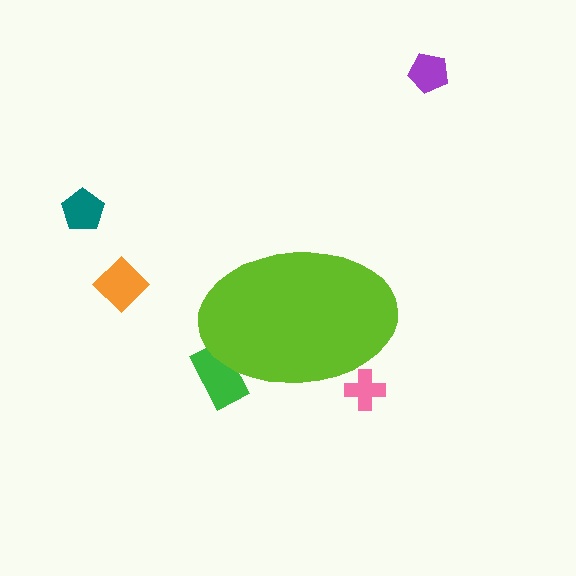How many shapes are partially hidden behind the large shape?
2 shapes are partially hidden.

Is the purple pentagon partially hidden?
No, the purple pentagon is fully visible.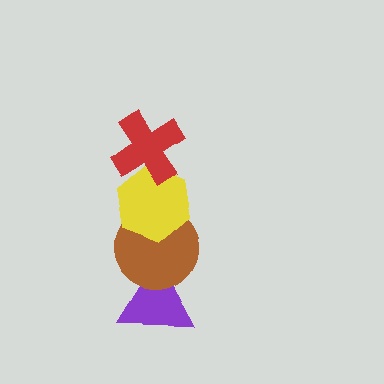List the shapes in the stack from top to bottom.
From top to bottom: the red cross, the yellow hexagon, the brown circle, the purple triangle.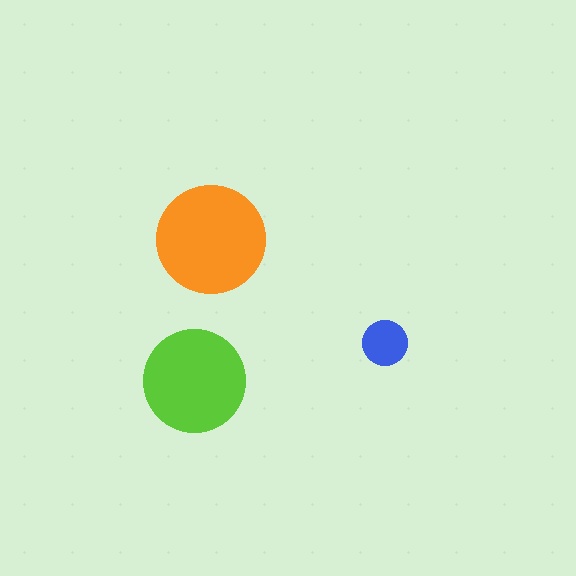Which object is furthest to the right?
The blue circle is rightmost.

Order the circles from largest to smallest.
the orange one, the lime one, the blue one.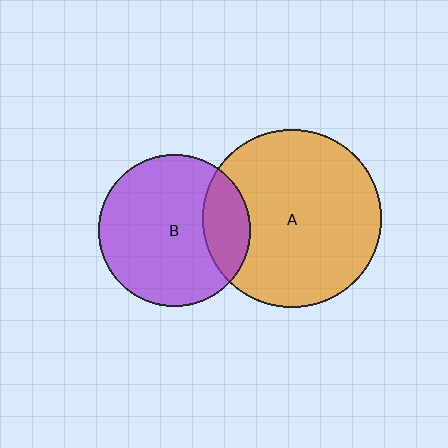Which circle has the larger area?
Circle A (orange).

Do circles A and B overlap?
Yes.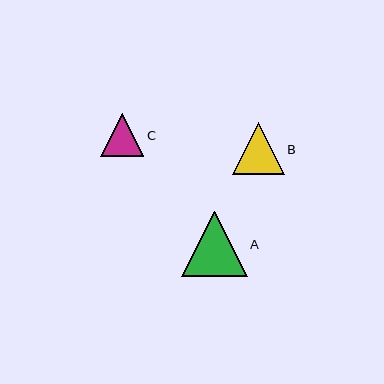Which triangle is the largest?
Triangle A is the largest with a size of approximately 66 pixels.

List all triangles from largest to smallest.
From largest to smallest: A, B, C.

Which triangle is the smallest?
Triangle C is the smallest with a size of approximately 43 pixels.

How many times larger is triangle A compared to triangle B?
Triangle A is approximately 1.3 times the size of triangle B.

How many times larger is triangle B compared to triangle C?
Triangle B is approximately 1.2 times the size of triangle C.